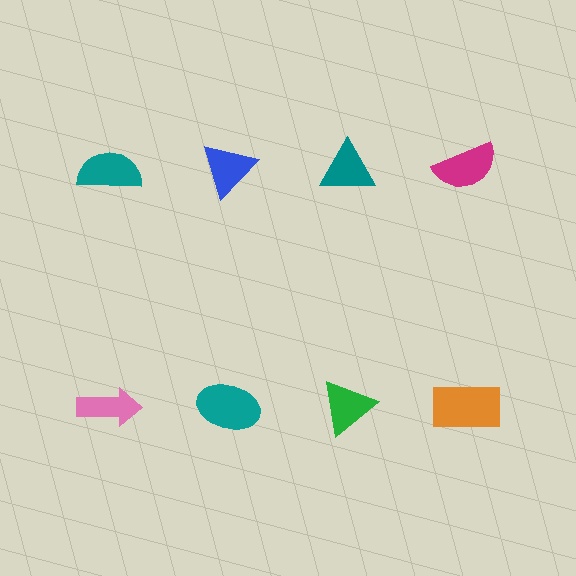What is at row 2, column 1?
A pink arrow.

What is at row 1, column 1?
A teal semicircle.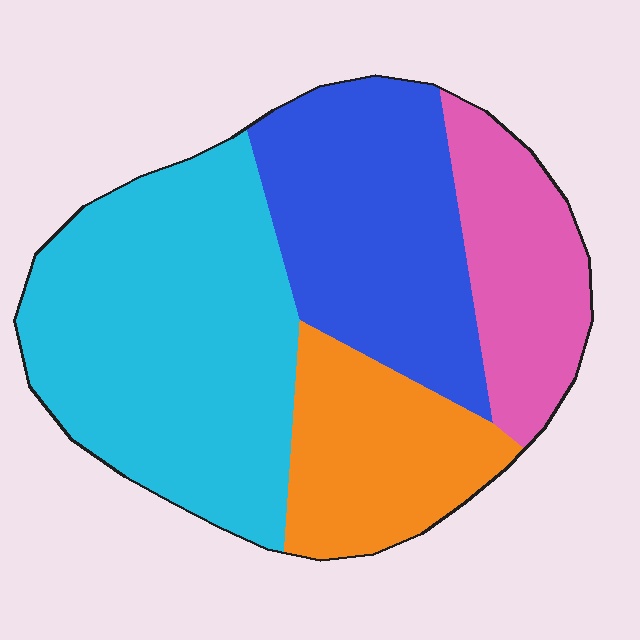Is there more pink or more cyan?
Cyan.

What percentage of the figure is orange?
Orange covers 17% of the figure.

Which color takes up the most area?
Cyan, at roughly 40%.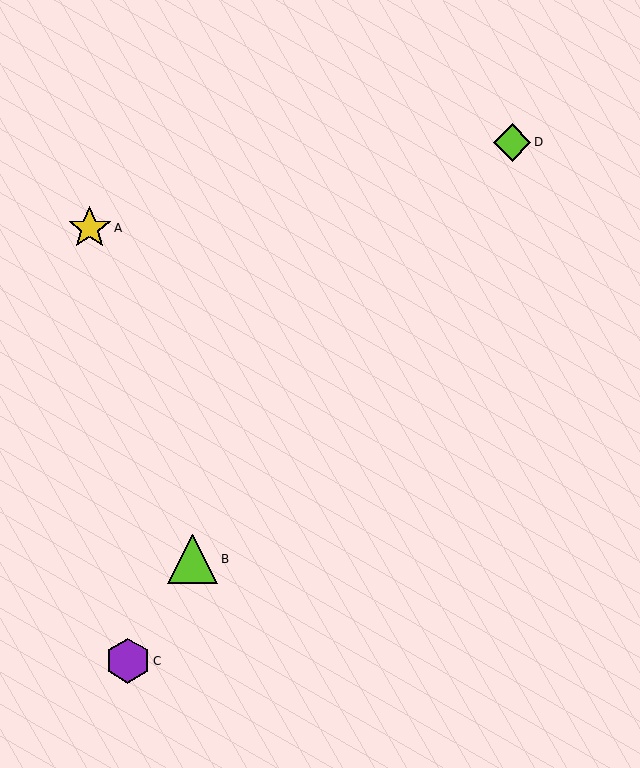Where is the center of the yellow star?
The center of the yellow star is at (90, 228).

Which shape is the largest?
The lime triangle (labeled B) is the largest.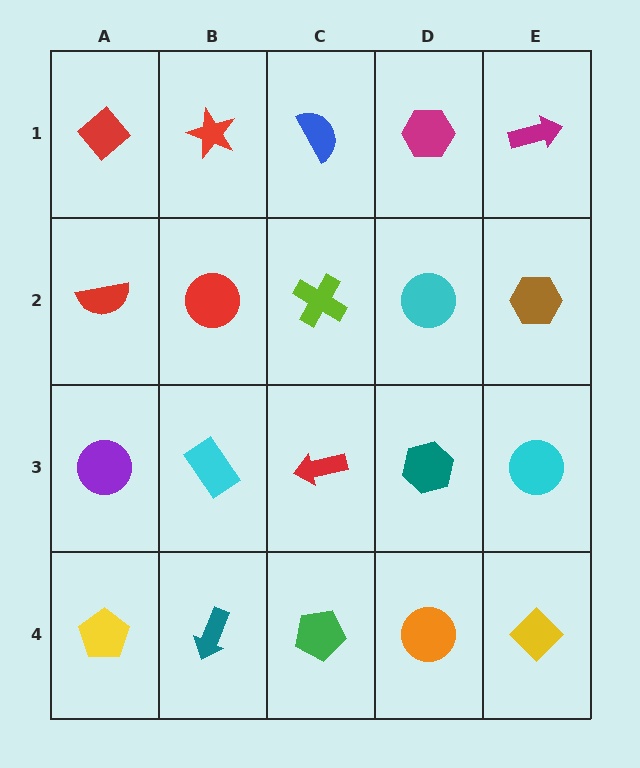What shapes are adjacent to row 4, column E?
A cyan circle (row 3, column E), an orange circle (row 4, column D).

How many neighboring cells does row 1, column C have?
3.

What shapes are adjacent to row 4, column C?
A red arrow (row 3, column C), a teal arrow (row 4, column B), an orange circle (row 4, column D).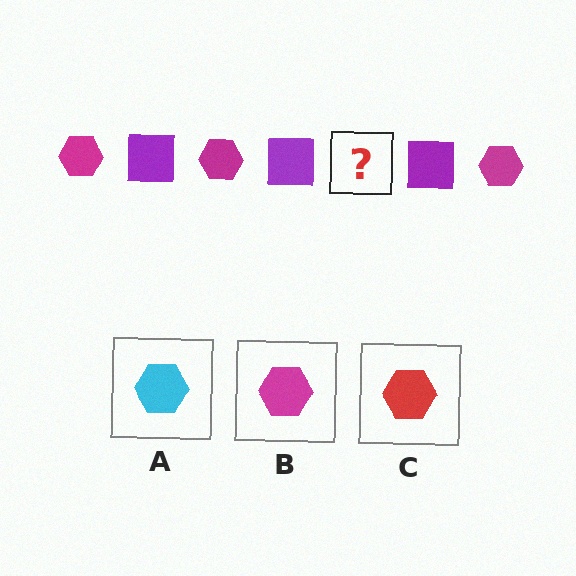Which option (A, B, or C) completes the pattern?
B.